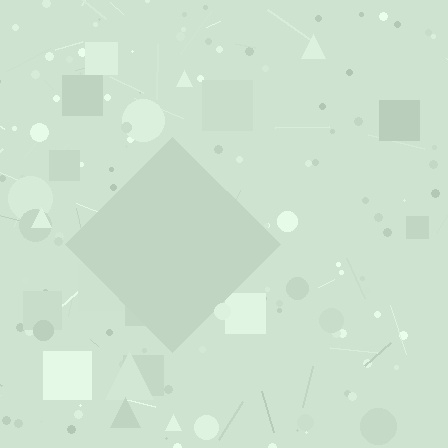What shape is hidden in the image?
A diamond is hidden in the image.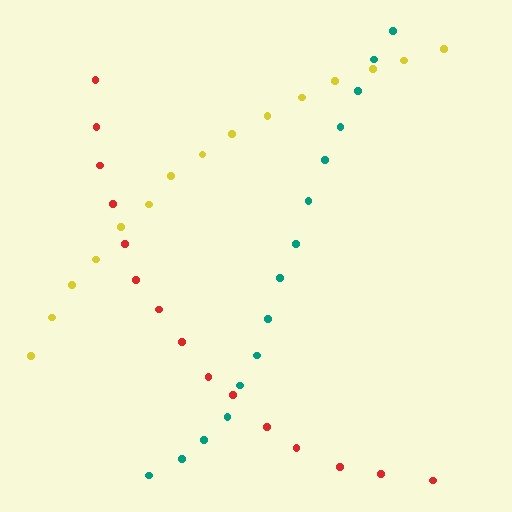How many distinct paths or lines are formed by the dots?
There are 3 distinct paths.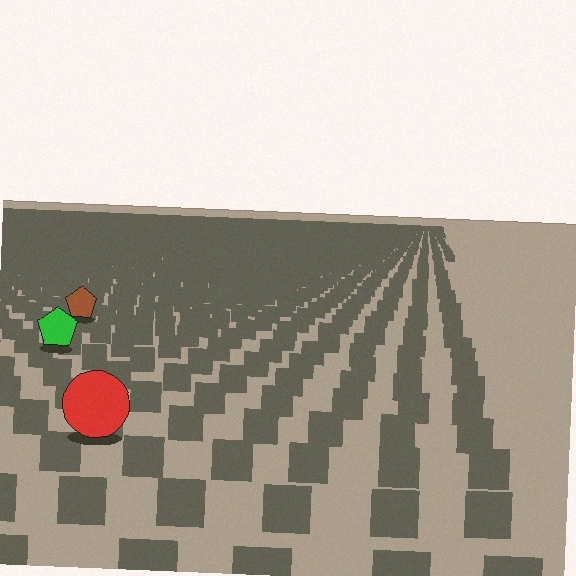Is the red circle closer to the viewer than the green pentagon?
Yes. The red circle is closer — you can tell from the texture gradient: the ground texture is coarser near it.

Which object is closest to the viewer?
The red circle is closest. The texture marks near it are larger and more spread out.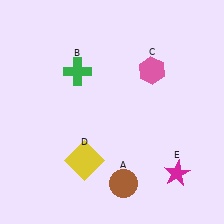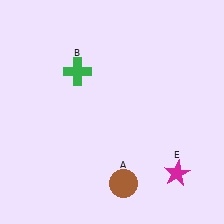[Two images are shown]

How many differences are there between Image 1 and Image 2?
There are 2 differences between the two images.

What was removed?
The yellow square (D), the pink hexagon (C) were removed in Image 2.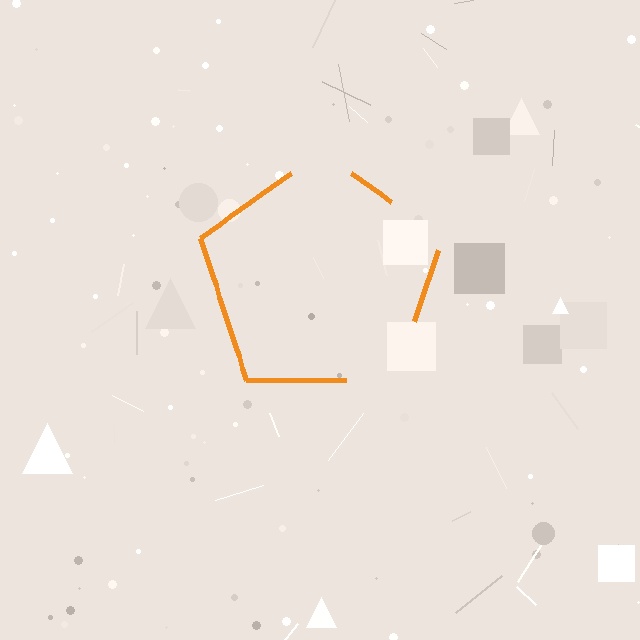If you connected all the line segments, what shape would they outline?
They would outline a pentagon.